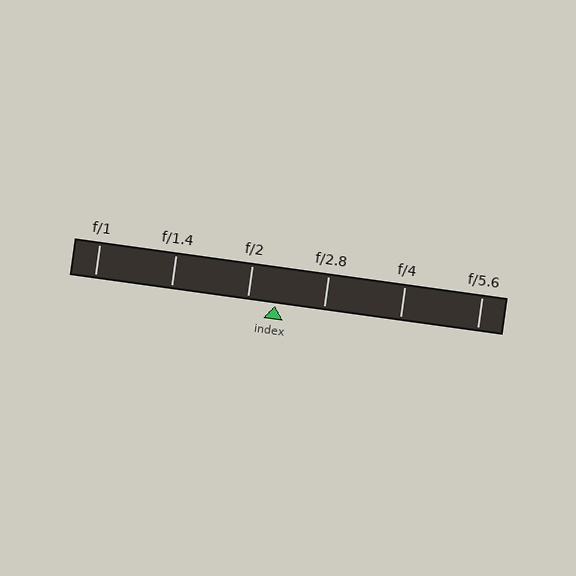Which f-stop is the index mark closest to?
The index mark is closest to f/2.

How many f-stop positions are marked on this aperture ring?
There are 6 f-stop positions marked.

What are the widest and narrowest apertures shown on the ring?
The widest aperture shown is f/1 and the narrowest is f/5.6.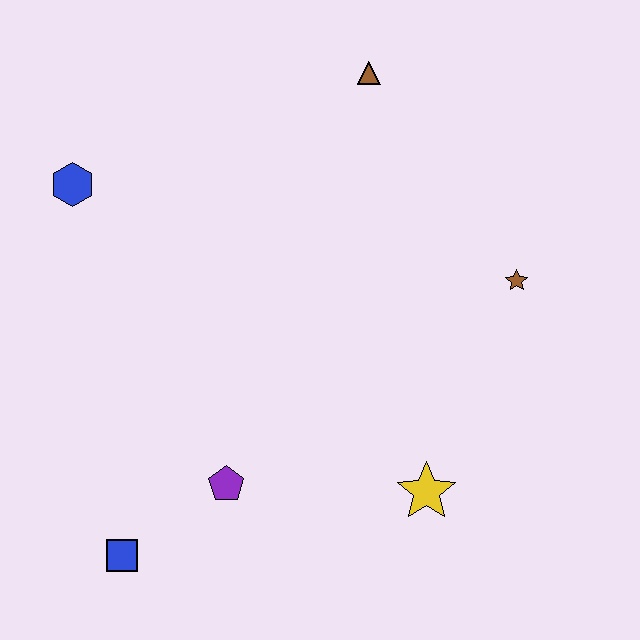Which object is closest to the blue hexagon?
The brown triangle is closest to the blue hexagon.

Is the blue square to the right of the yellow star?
No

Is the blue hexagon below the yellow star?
No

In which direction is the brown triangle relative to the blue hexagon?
The brown triangle is to the right of the blue hexagon.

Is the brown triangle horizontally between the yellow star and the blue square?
Yes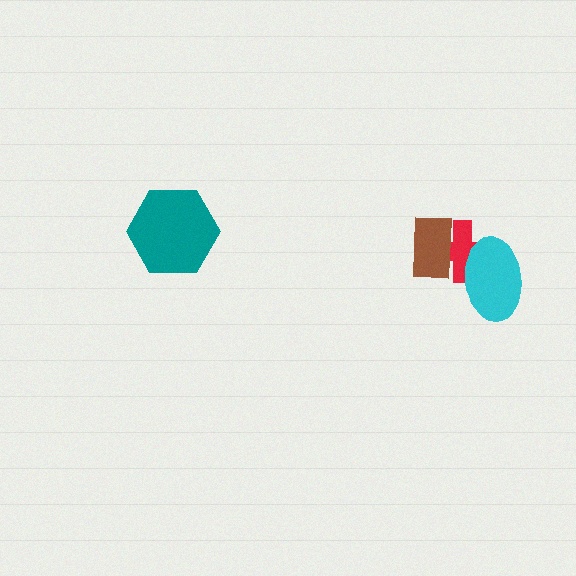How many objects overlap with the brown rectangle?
1 object overlaps with the brown rectangle.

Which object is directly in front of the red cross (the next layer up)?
The cyan ellipse is directly in front of the red cross.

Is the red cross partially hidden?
Yes, it is partially covered by another shape.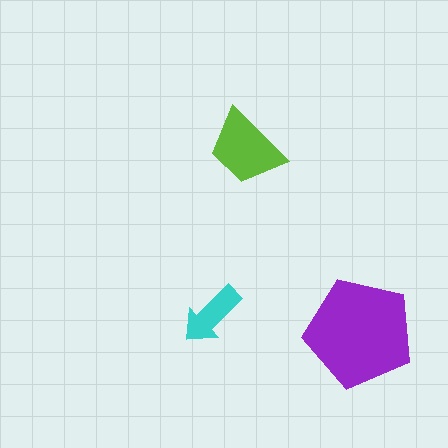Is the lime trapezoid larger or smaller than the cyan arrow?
Larger.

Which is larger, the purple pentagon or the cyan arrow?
The purple pentagon.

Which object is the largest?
The purple pentagon.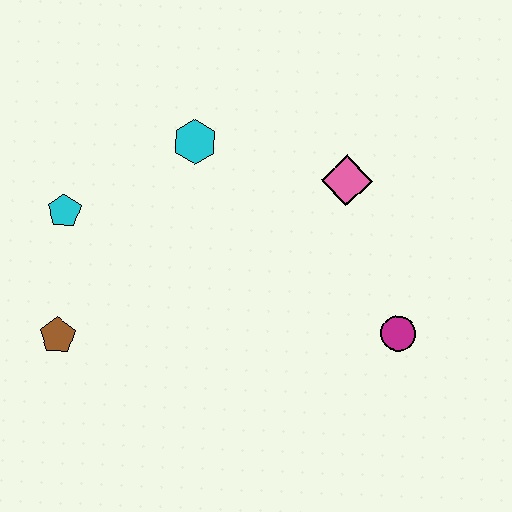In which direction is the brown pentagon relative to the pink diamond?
The brown pentagon is to the left of the pink diamond.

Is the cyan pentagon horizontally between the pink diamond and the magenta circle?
No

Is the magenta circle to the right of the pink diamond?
Yes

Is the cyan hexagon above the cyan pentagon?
Yes